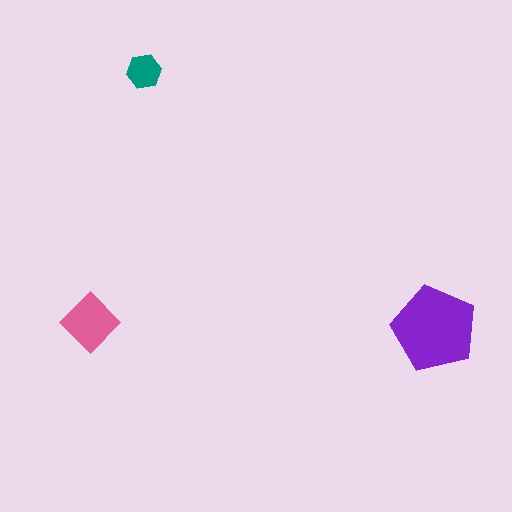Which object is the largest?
The purple pentagon.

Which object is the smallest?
The teal hexagon.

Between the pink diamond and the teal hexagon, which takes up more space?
The pink diamond.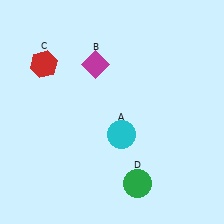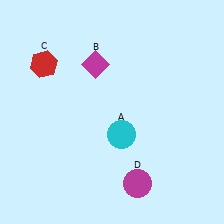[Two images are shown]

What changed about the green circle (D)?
In Image 1, D is green. In Image 2, it changed to magenta.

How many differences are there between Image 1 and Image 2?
There is 1 difference between the two images.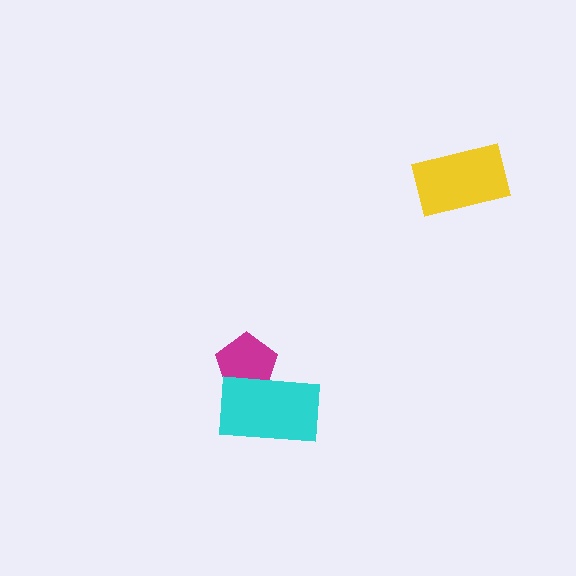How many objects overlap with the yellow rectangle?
0 objects overlap with the yellow rectangle.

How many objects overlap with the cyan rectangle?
1 object overlaps with the cyan rectangle.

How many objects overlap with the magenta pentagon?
1 object overlaps with the magenta pentagon.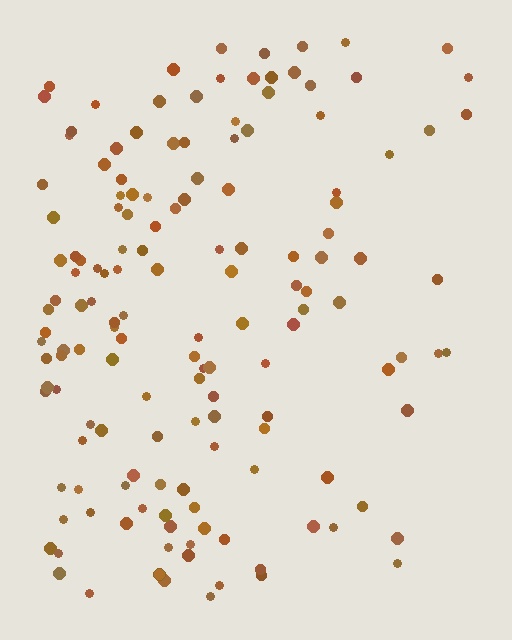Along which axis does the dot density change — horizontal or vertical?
Horizontal.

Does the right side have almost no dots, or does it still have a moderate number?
Still a moderate number, just noticeably fewer than the left.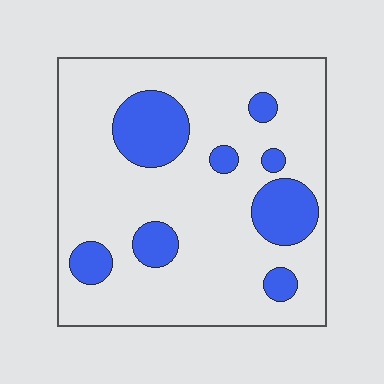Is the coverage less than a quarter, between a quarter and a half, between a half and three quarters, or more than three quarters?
Less than a quarter.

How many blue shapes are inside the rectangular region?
8.